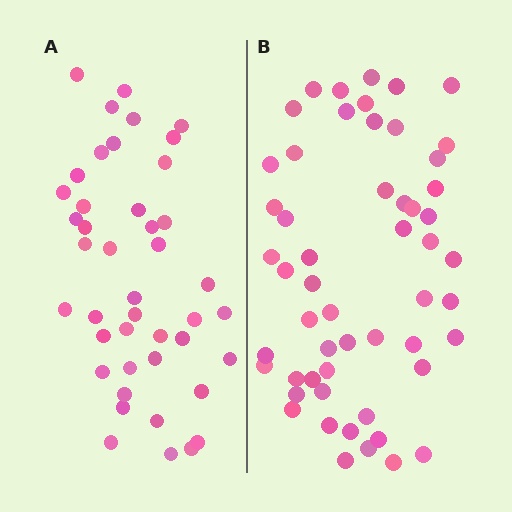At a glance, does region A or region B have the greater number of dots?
Region B (the right region) has more dots.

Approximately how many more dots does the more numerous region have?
Region B has roughly 12 or so more dots than region A.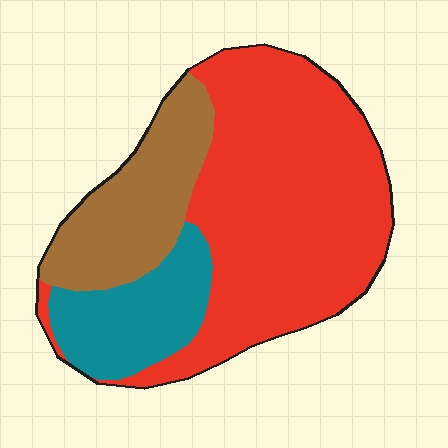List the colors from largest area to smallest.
From largest to smallest: red, brown, teal.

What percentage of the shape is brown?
Brown covers 22% of the shape.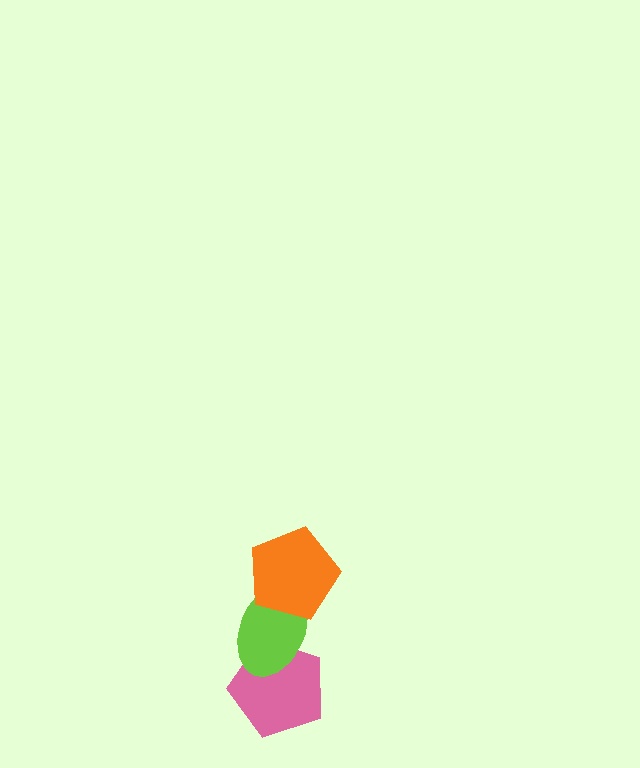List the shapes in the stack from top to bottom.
From top to bottom: the orange pentagon, the lime ellipse, the pink pentagon.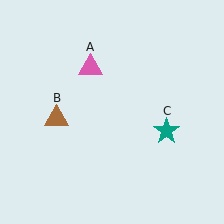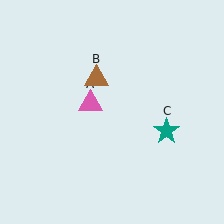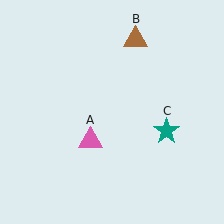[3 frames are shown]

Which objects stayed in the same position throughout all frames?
Teal star (object C) remained stationary.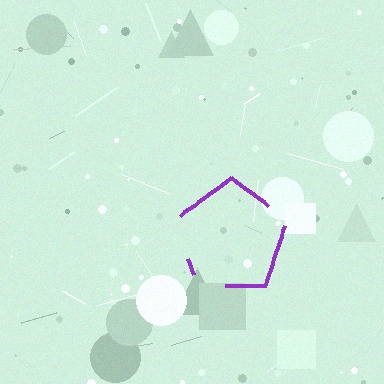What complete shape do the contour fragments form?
The contour fragments form a pentagon.